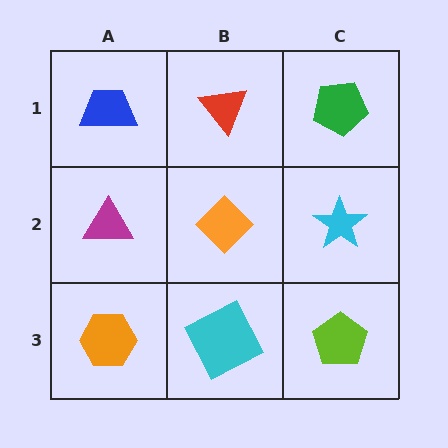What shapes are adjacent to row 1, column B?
An orange diamond (row 2, column B), a blue trapezoid (row 1, column A), a green pentagon (row 1, column C).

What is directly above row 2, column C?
A green pentagon.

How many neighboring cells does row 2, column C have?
3.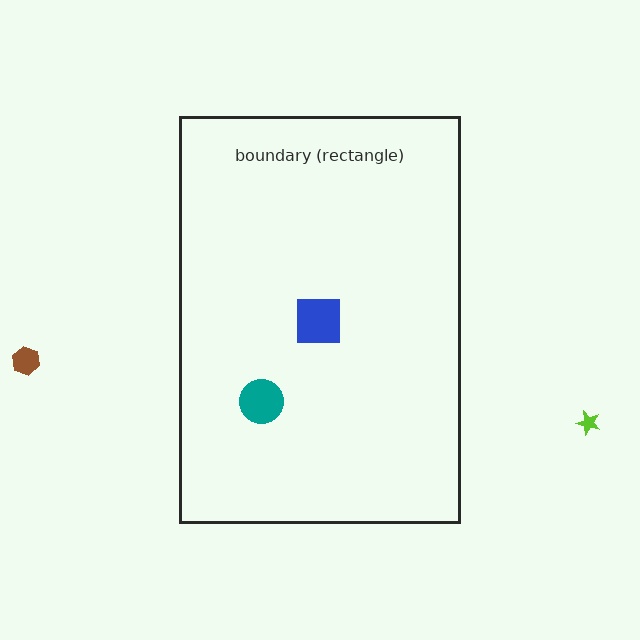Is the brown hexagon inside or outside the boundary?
Outside.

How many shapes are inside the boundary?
2 inside, 2 outside.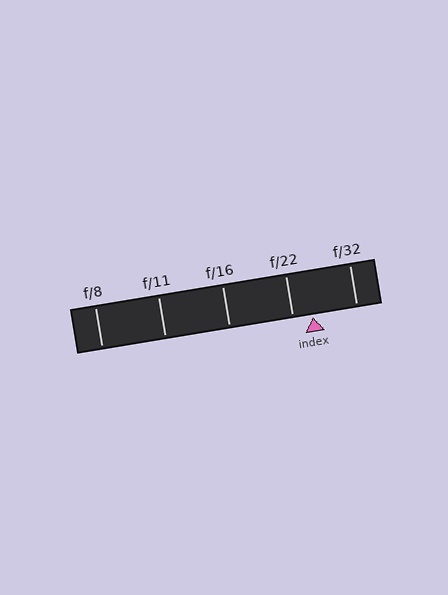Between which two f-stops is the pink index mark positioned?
The index mark is between f/22 and f/32.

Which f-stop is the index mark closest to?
The index mark is closest to f/22.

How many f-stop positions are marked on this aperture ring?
There are 5 f-stop positions marked.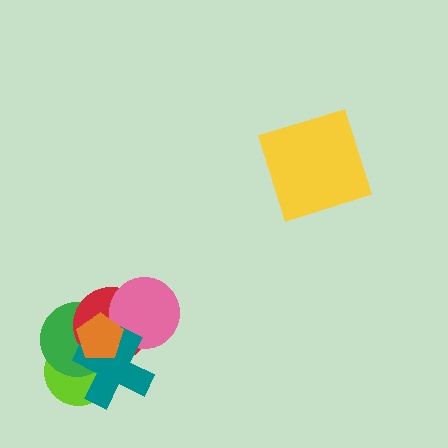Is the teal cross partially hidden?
Yes, it is partially covered by another shape.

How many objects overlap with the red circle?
5 objects overlap with the red circle.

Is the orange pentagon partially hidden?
No, no other shape covers it.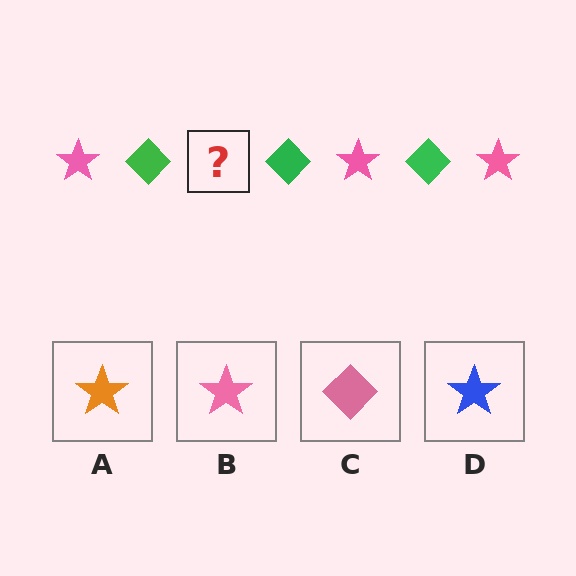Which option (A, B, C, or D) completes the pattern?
B.